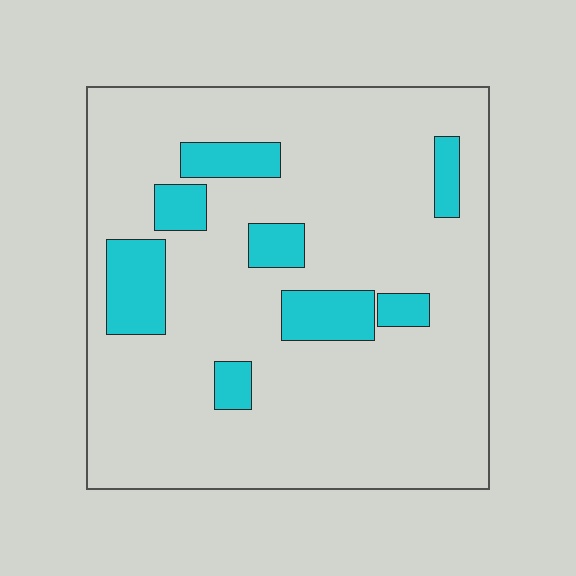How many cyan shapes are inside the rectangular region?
8.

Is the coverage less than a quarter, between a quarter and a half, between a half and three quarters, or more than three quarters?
Less than a quarter.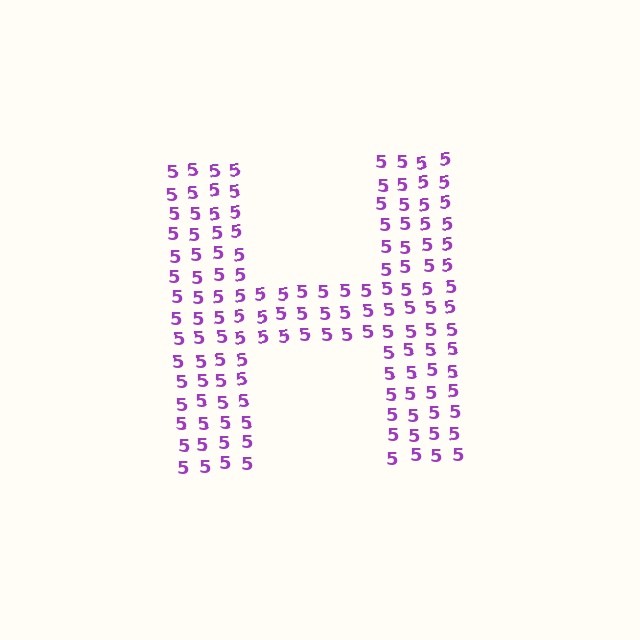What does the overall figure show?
The overall figure shows the letter H.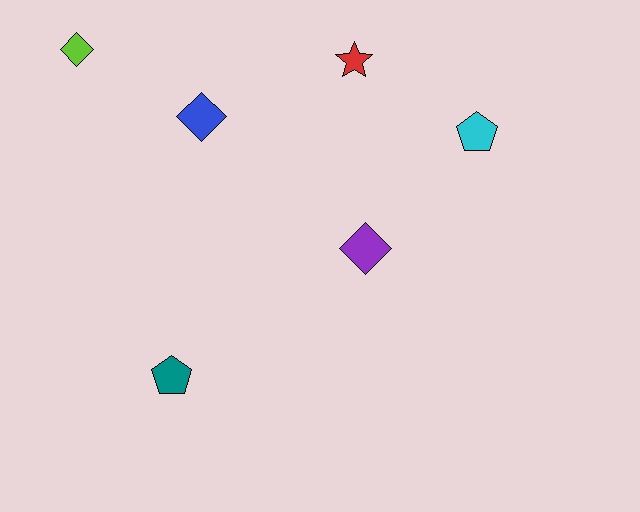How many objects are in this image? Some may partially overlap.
There are 6 objects.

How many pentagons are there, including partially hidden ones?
There are 2 pentagons.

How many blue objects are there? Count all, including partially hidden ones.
There is 1 blue object.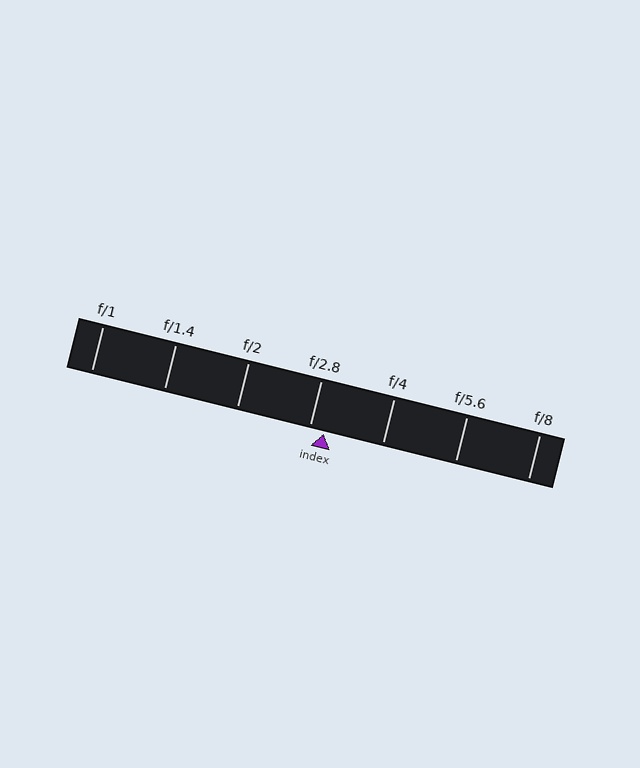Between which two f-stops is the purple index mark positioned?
The index mark is between f/2.8 and f/4.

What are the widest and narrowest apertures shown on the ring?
The widest aperture shown is f/1 and the narrowest is f/8.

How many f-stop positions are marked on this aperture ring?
There are 7 f-stop positions marked.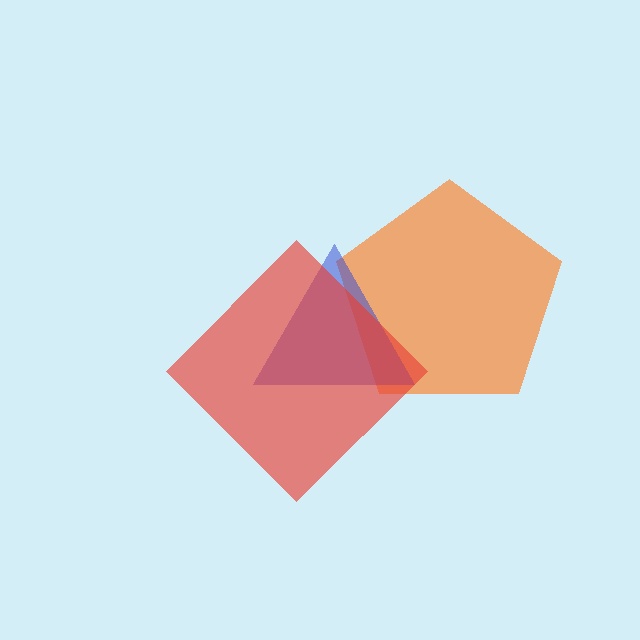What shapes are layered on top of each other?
The layered shapes are: an orange pentagon, a blue triangle, a red diamond.